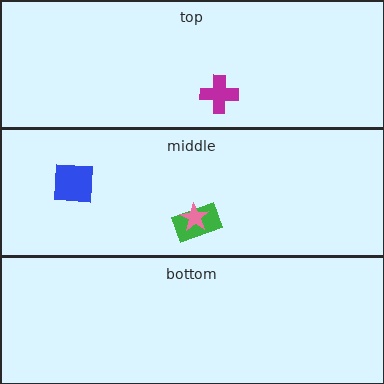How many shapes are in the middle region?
3.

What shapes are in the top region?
The magenta cross.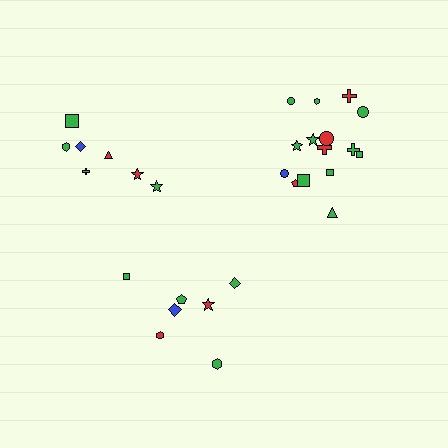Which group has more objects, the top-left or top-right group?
The top-right group.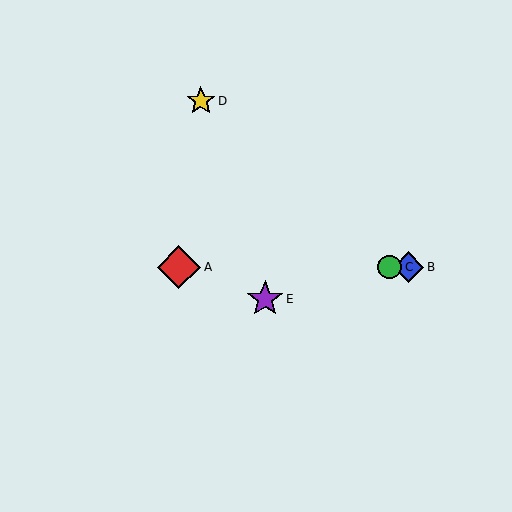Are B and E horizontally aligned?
No, B is at y≈267 and E is at y≈299.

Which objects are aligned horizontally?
Objects A, B, C are aligned horizontally.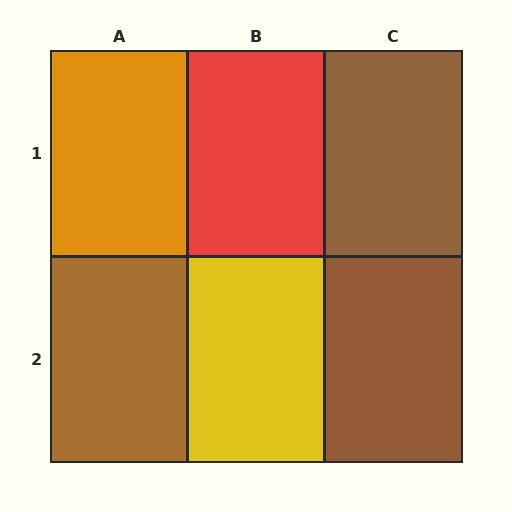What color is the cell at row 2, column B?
Yellow.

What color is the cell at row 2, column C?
Brown.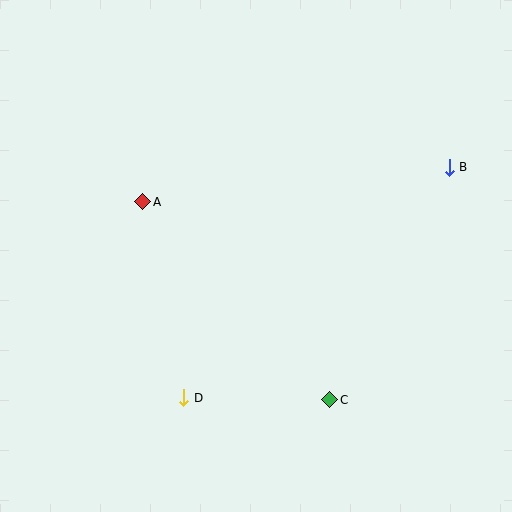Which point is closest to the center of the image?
Point A at (143, 202) is closest to the center.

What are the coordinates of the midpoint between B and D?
The midpoint between B and D is at (317, 283).